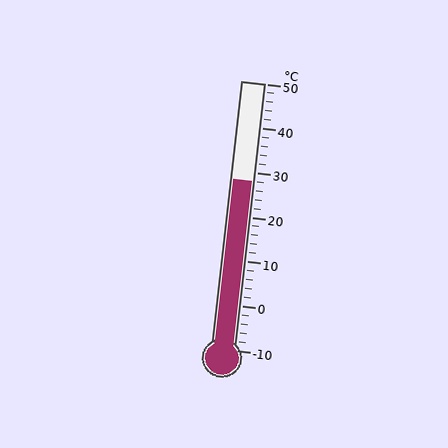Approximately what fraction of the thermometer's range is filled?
The thermometer is filled to approximately 65% of its range.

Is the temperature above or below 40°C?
The temperature is below 40°C.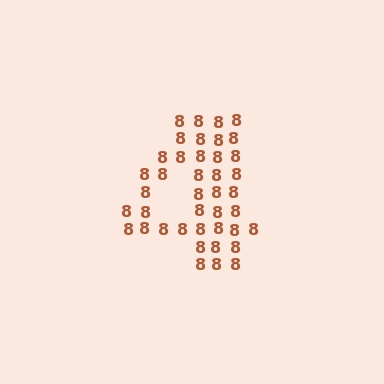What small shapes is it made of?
It is made of small digit 8's.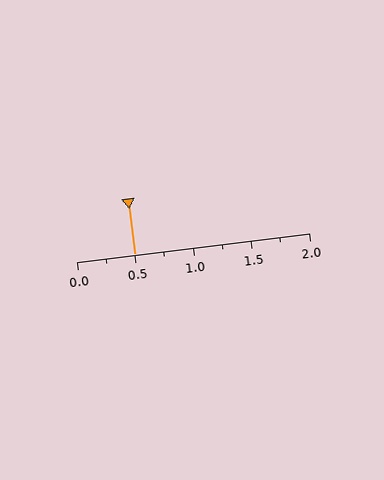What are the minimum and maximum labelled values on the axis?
The axis runs from 0.0 to 2.0.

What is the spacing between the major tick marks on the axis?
The major ticks are spaced 0.5 apart.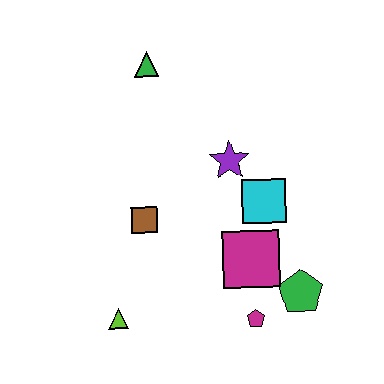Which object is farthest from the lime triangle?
The green triangle is farthest from the lime triangle.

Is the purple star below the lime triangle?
No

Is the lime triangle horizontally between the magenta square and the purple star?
No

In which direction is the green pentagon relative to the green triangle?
The green pentagon is below the green triangle.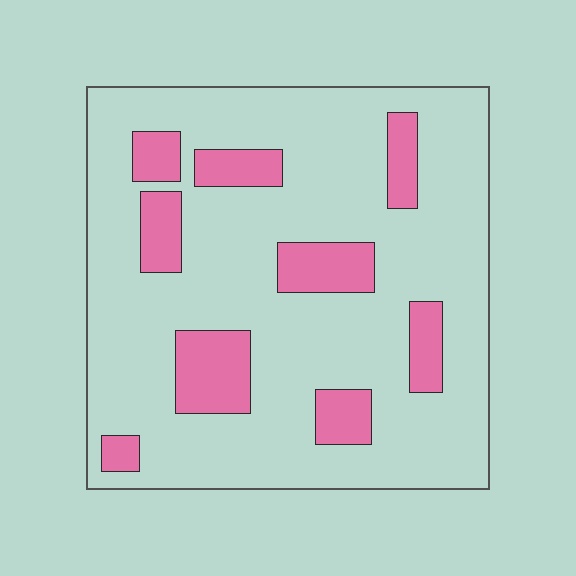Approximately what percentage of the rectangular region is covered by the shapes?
Approximately 20%.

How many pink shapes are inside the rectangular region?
9.